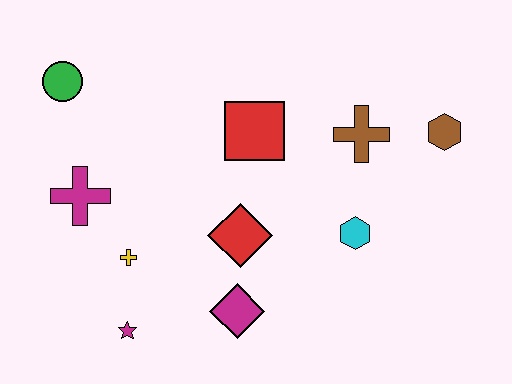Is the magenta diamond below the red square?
Yes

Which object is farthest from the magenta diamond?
The green circle is farthest from the magenta diamond.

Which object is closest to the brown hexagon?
The brown cross is closest to the brown hexagon.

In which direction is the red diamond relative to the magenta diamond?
The red diamond is above the magenta diamond.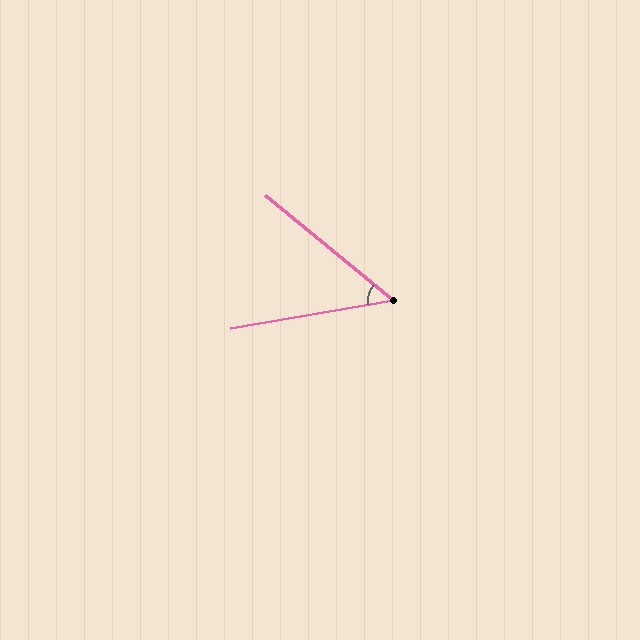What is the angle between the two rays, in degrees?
Approximately 49 degrees.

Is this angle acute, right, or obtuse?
It is acute.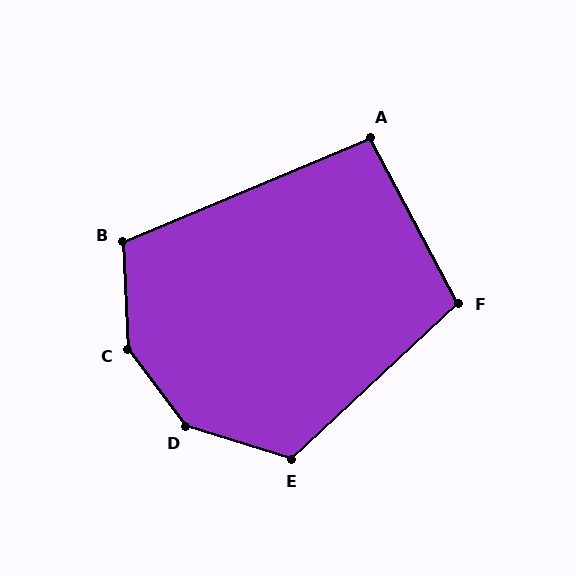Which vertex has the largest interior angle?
C, at approximately 145 degrees.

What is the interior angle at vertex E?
Approximately 119 degrees (obtuse).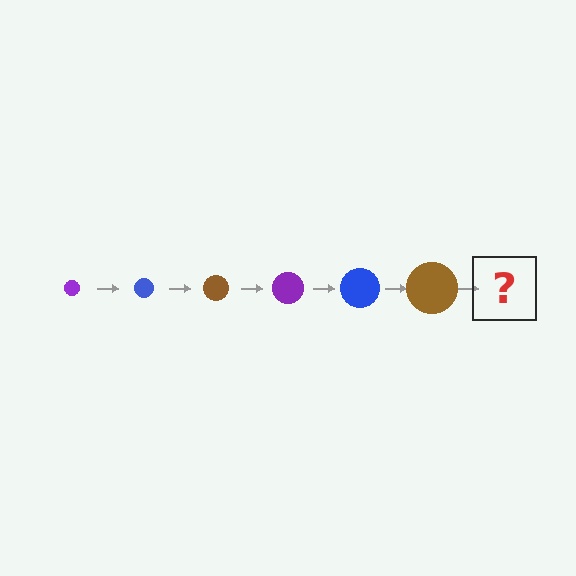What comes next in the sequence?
The next element should be a purple circle, larger than the previous one.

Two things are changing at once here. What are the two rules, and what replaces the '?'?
The two rules are that the circle grows larger each step and the color cycles through purple, blue, and brown. The '?' should be a purple circle, larger than the previous one.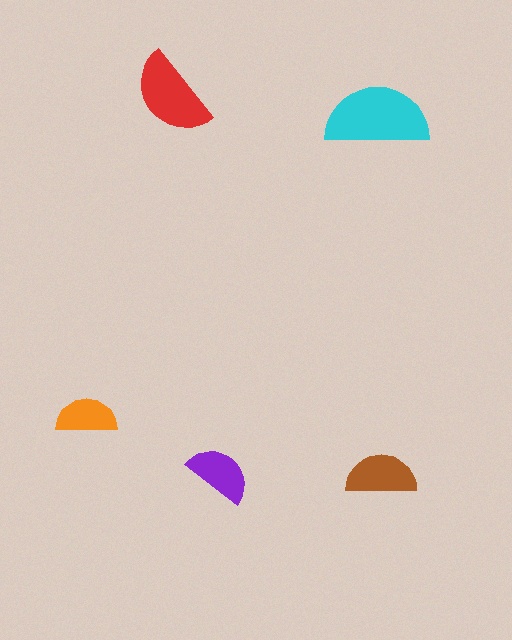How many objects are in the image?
There are 5 objects in the image.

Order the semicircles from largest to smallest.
the cyan one, the red one, the brown one, the purple one, the orange one.